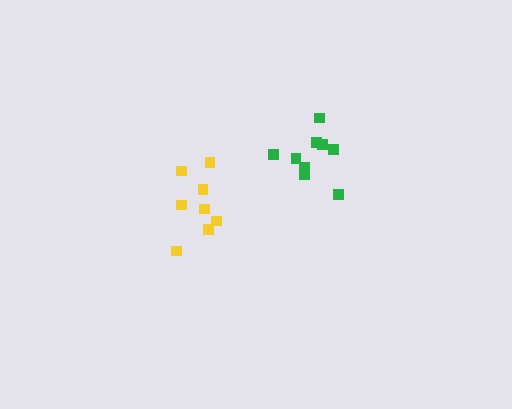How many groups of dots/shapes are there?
There are 2 groups.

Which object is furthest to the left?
The yellow cluster is leftmost.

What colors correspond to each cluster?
The clusters are colored: yellow, green.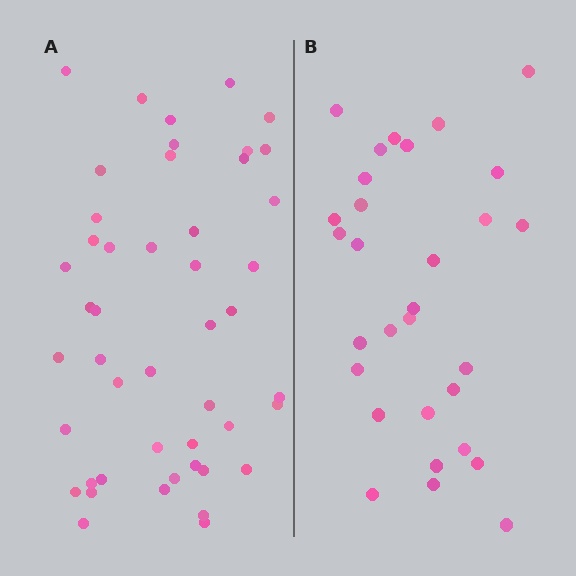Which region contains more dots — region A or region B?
Region A (the left region) has more dots.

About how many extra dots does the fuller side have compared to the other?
Region A has approximately 15 more dots than region B.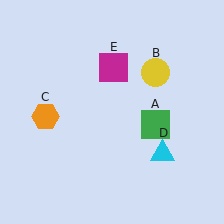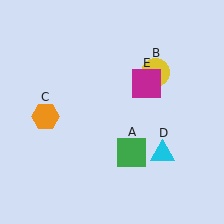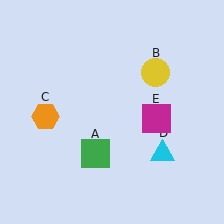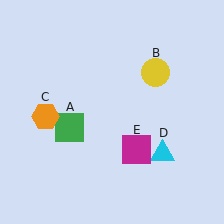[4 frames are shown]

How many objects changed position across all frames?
2 objects changed position: green square (object A), magenta square (object E).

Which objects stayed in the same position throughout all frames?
Yellow circle (object B) and orange hexagon (object C) and cyan triangle (object D) remained stationary.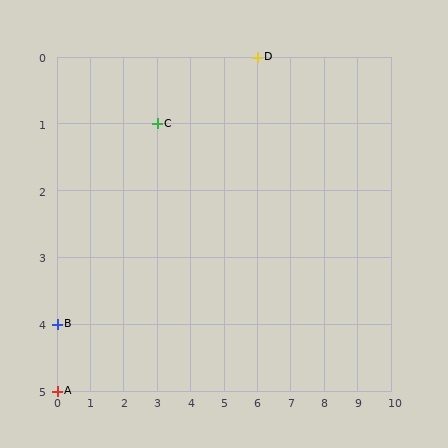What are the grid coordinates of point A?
Point A is at grid coordinates (0, 5).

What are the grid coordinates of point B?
Point B is at grid coordinates (0, 4).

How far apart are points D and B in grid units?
Points D and B are 6 columns and 4 rows apart (about 7.2 grid units diagonally).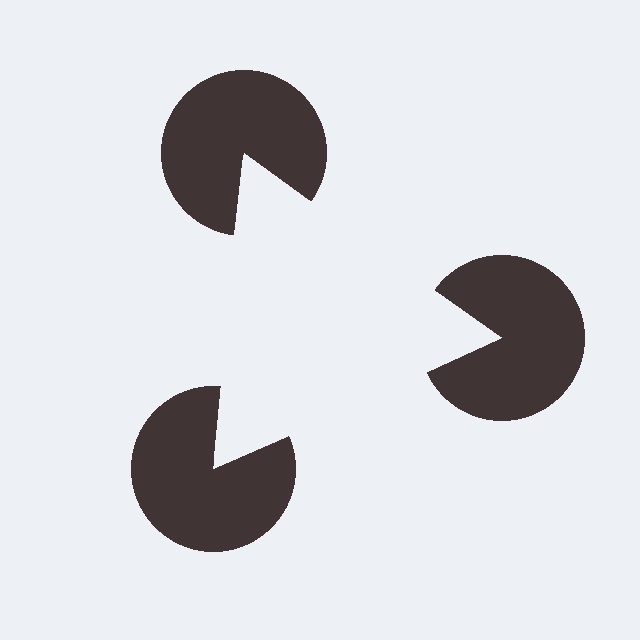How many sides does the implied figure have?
3 sides.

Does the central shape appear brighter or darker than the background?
It typically appears slightly brighter than the background, even though no actual brightness change is drawn.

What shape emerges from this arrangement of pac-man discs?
An illusory triangle — its edges are inferred from the aligned wedge cuts in the pac-man discs, not physically drawn.